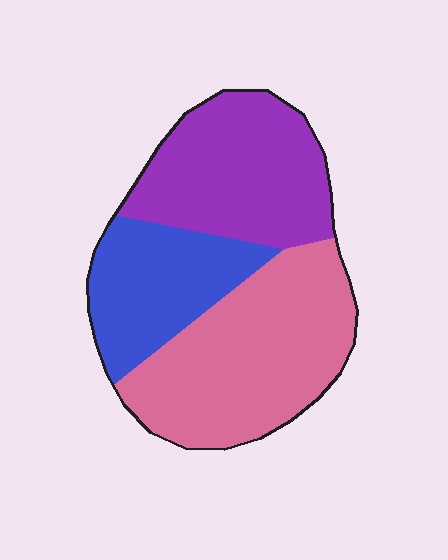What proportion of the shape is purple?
Purple takes up between a quarter and a half of the shape.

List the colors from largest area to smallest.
From largest to smallest: pink, purple, blue.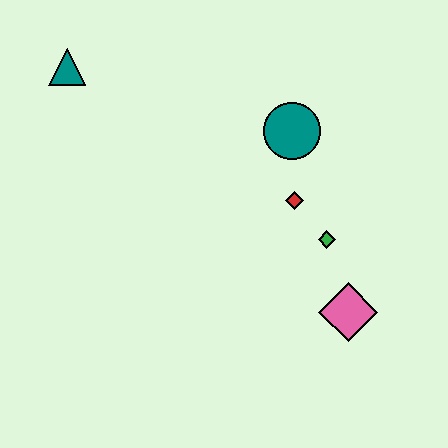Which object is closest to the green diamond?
The red diamond is closest to the green diamond.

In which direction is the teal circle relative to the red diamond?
The teal circle is above the red diamond.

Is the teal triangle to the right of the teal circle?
No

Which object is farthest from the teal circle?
The teal triangle is farthest from the teal circle.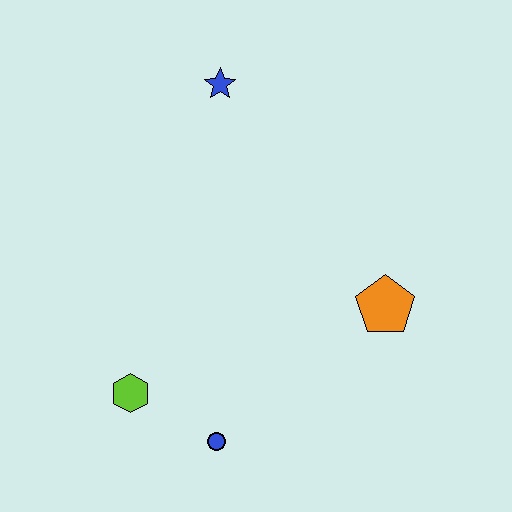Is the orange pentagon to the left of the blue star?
No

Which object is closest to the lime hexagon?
The blue circle is closest to the lime hexagon.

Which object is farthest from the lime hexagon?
The blue star is farthest from the lime hexagon.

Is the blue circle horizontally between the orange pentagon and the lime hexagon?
Yes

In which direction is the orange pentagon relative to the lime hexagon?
The orange pentagon is to the right of the lime hexagon.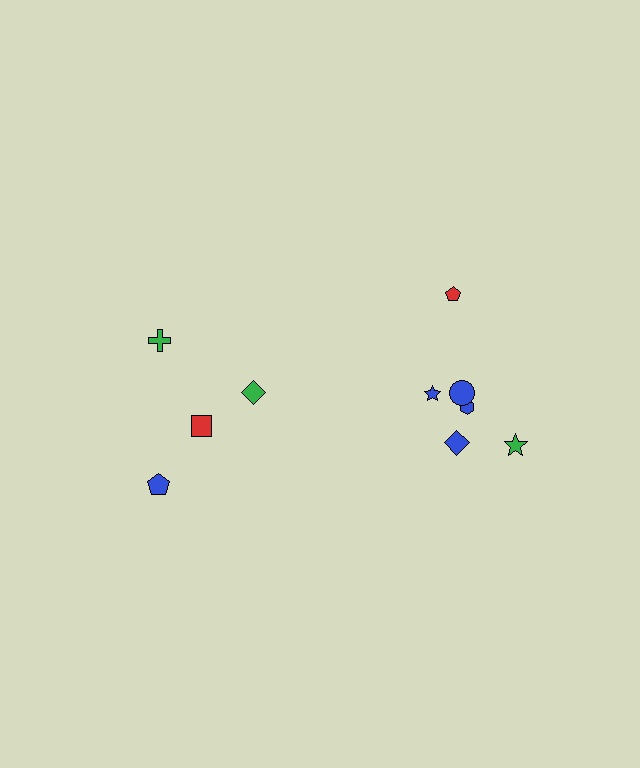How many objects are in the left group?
There are 4 objects.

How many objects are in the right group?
There are 6 objects.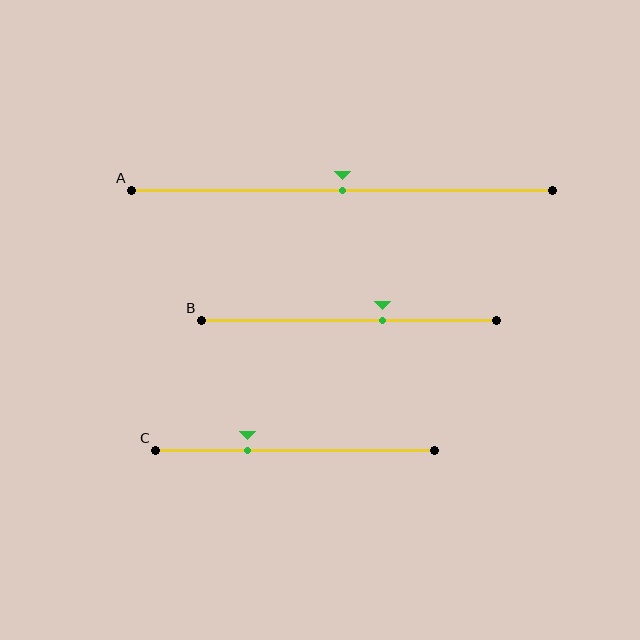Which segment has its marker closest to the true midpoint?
Segment A has its marker closest to the true midpoint.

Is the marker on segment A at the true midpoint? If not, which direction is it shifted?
Yes, the marker on segment A is at the true midpoint.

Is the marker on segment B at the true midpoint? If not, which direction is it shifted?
No, the marker on segment B is shifted to the right by about 11% of the segment length.